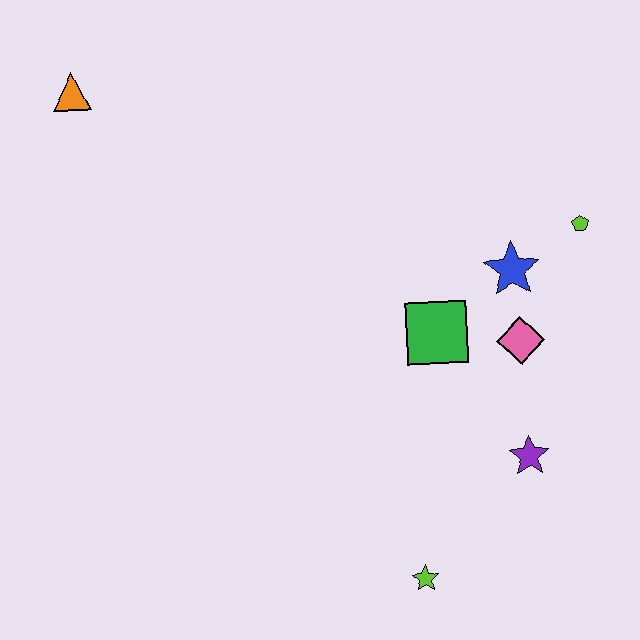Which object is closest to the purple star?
The pink diamond is closest to the purple star.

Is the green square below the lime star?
No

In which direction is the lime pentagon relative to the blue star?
The lime pentagon is to the right of the blue star.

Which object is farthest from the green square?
The orange triangle is farthest from the green square.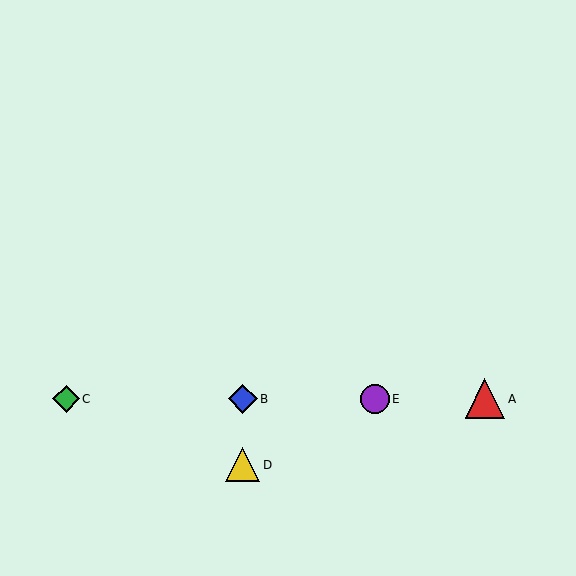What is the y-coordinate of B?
Object B is at y≈399.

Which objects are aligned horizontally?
Objects A, B, C, E are aligned horizontally.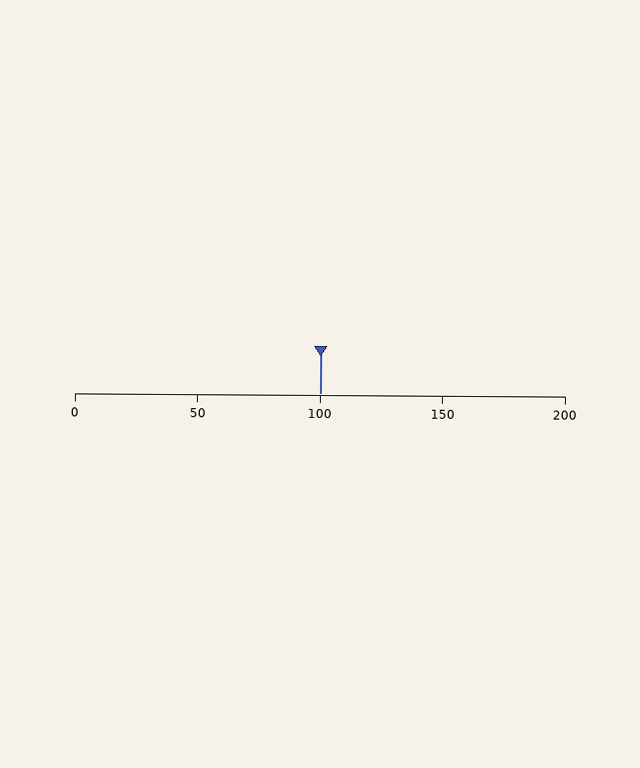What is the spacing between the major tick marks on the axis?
The major ticks are spaced 50 apart.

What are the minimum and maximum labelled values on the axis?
The axis runs from 0 to 200.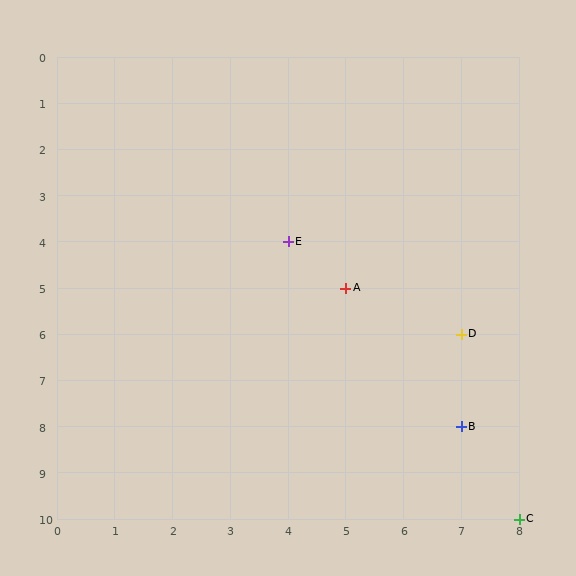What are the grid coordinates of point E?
Point E is at grid coordinates (4, 4).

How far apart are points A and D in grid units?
Points A and D are 2 columns and 1 row apart (about 2.2 grid units diagonally).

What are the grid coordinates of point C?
Point C is at grid coordinates (8, 10).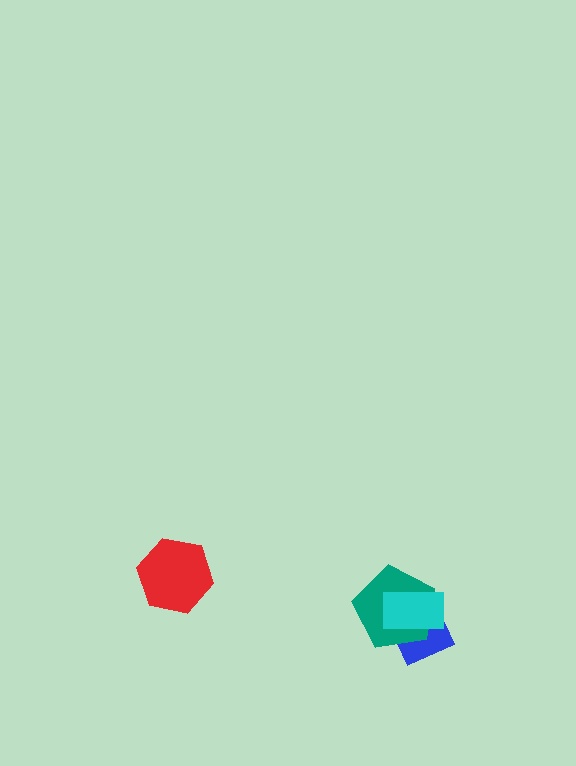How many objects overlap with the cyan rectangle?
2 objects overlap with the cyan rectangle.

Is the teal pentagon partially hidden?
Yes, it is partially covered by another shape.